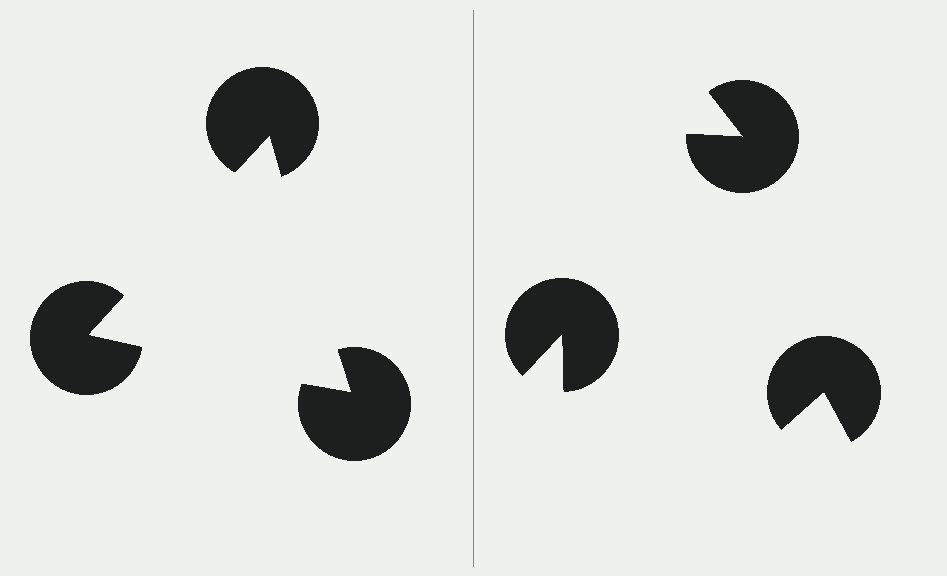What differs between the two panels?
The pac-man discs are positioned identically on both sides; only the wedge orientations differ. On the left they align to a triangle; on the right they are misaligned.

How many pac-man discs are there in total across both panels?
6 — 3 on each side.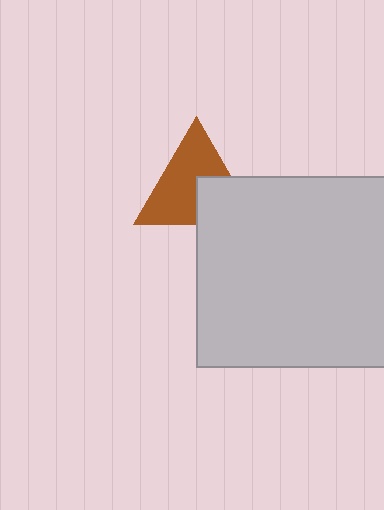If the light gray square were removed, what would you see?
You would see the complete brown triangle.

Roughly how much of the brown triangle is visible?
About half of it is visible (roughly 64%).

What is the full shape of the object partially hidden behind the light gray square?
The partially hidden object is a brown triangle.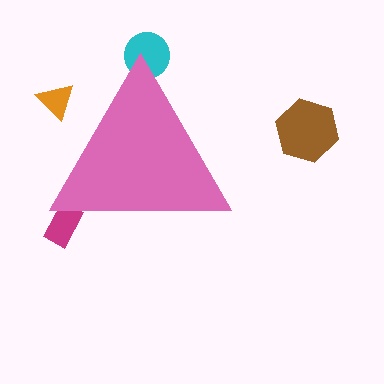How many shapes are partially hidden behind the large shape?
3 shapes are partially hidden.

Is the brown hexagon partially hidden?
No, the brown hexagon is fully visible.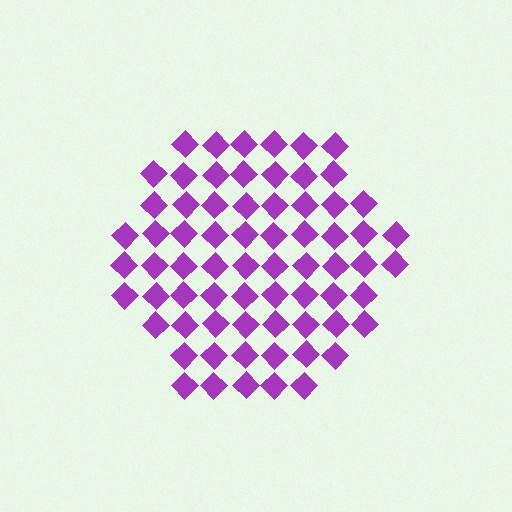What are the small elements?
The small elements are diamonds.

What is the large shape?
The large shape is a hexagon.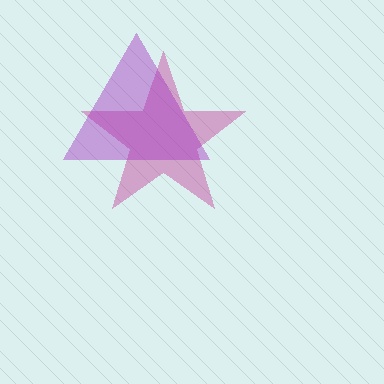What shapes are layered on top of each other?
The layered shapes are: a magenta star, a purple triangle.